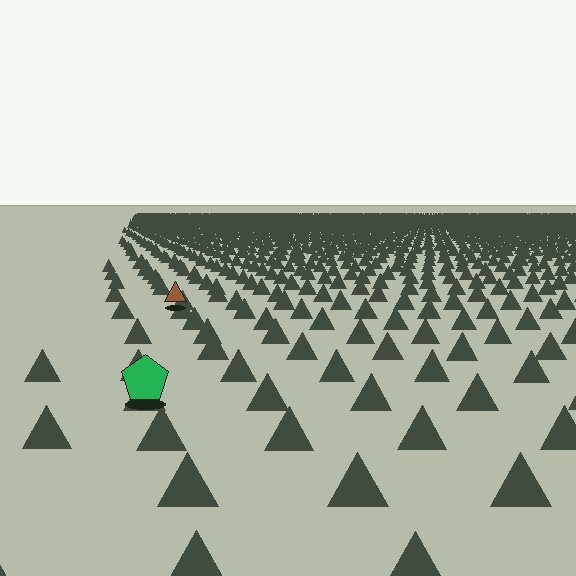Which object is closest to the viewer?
The green pentagon is closest. The texture marks near it are larger and more spread out.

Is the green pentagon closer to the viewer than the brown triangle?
Yes. The green pentagon is closer — you can tell from the texture gradient: the ground texture is coarser near it.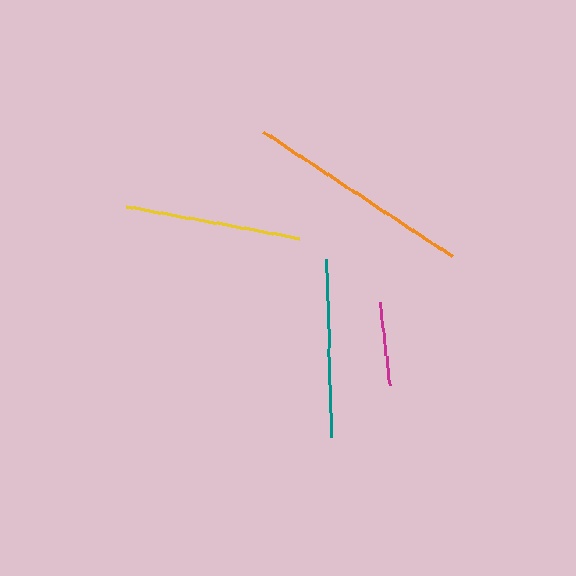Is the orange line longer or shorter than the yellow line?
The orange line is longer than the yellow line.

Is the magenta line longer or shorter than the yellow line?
The yellow line is longer than the magenta line.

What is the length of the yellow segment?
The yellow segment is approximately 177 pixels long.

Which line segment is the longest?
The orange line is the longest at approximately 226 pixels.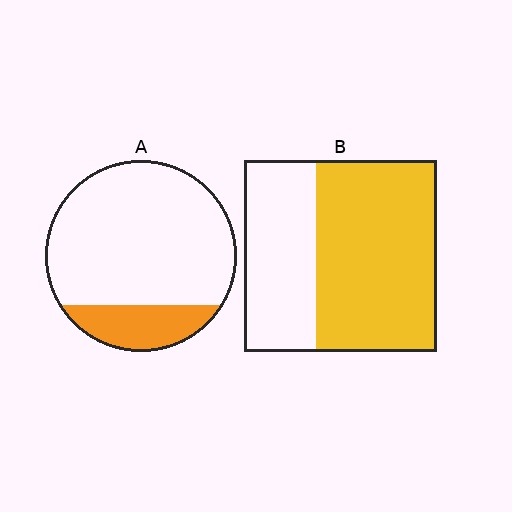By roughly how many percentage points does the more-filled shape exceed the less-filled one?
By roughly 45 percentage points (B over A).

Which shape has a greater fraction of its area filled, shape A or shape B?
Shape B.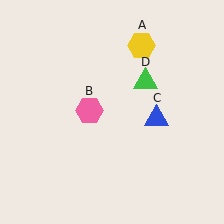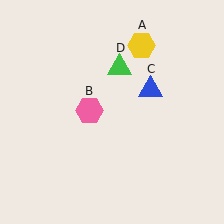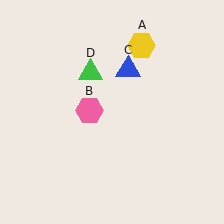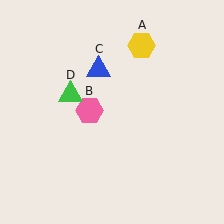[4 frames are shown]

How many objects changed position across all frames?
2 objects changed position: blue triangle (object C), green triangle (object D).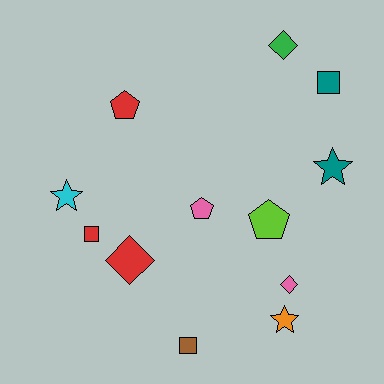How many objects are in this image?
There are 12 objects.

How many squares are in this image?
There are 3 squares.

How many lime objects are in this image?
There is 1 lime object.